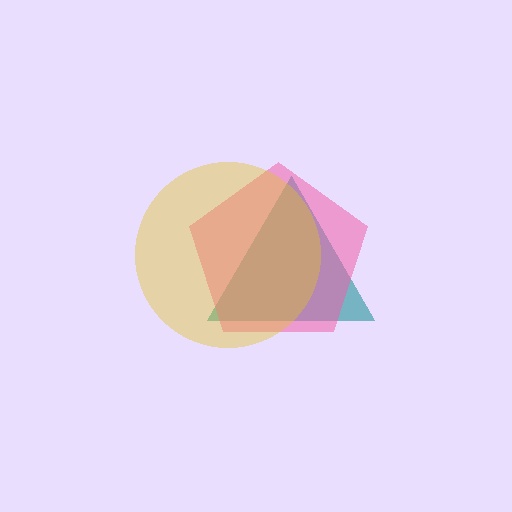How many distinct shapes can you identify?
There are 3 distinct shapes: a teal triangle, a pink pentagon, a yellow circle.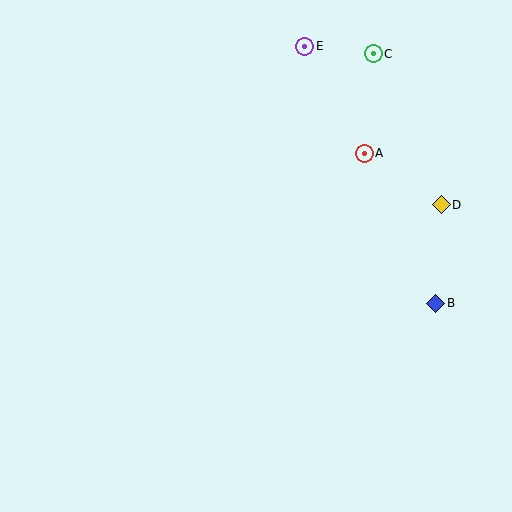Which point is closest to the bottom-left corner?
Point B is closest to the bottom-left corner.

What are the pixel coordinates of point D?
Point D is at (441, 205).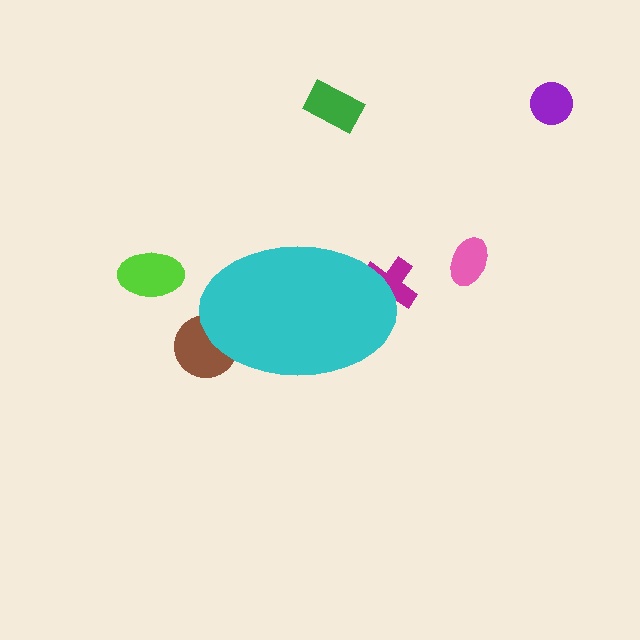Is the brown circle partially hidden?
Yes, the brown circle is partially hidden behind the cyan ellipse.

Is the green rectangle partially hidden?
No, the green rectangle is fully visible.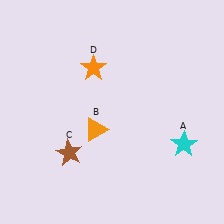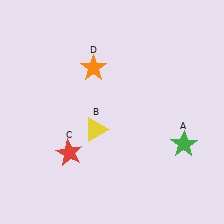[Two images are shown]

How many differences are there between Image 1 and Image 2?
There are 3 differences between the two images.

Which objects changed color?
A changed from cyan to green. B changed from orange to yellow. C changed from brown to red.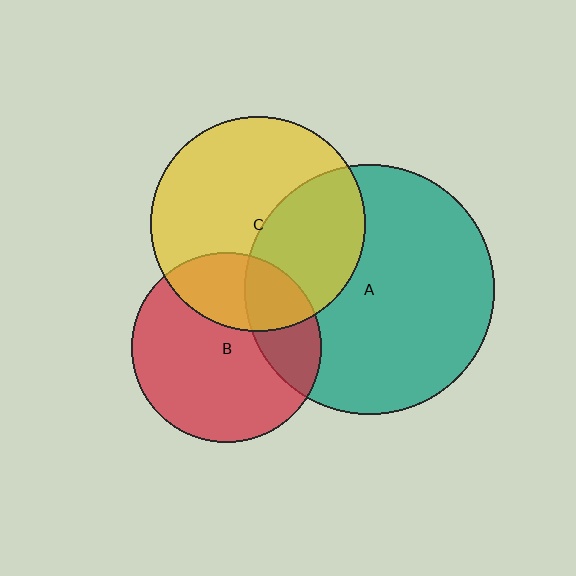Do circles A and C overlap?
Yes.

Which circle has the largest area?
Circle A (teal).